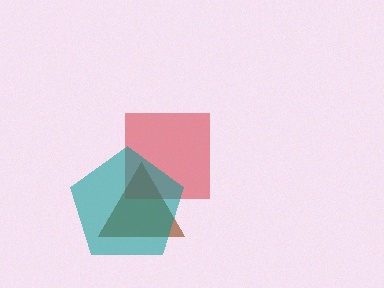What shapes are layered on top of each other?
The layered shapes are: a brown triangle, a red square, a teal pentagon.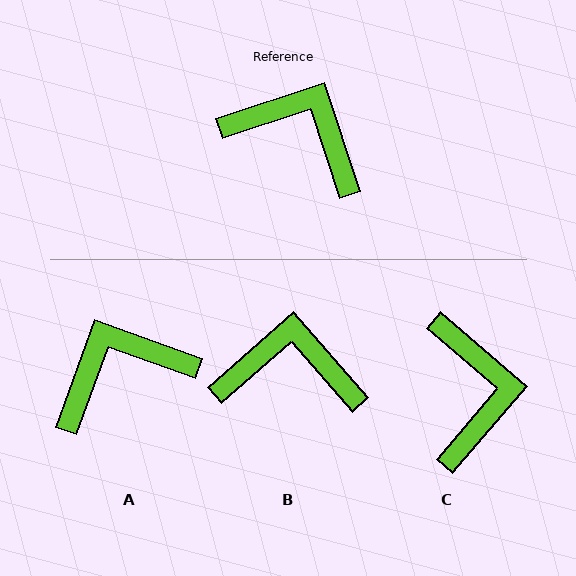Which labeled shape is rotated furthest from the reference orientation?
C, about 59 degrees away.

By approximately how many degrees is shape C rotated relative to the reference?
Approximately 59 degrees clockwise.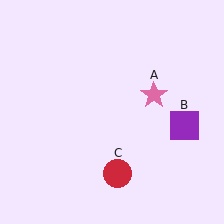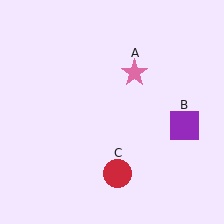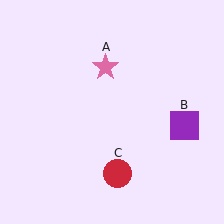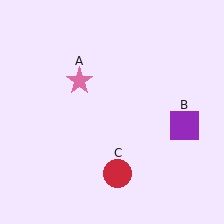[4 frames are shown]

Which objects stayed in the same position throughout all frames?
Purple square (object B) and red circle (object C) remained stationary.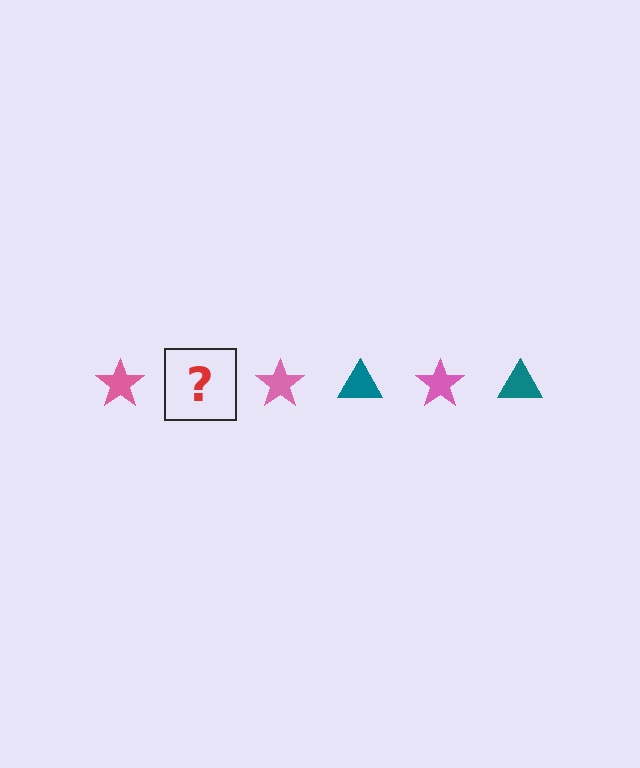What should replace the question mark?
The question mark should be replaced with a teal triangle.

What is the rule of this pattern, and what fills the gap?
The rule is that the pattern alternates between pink star and teal triangle. The gap should be filled with a teal triangle.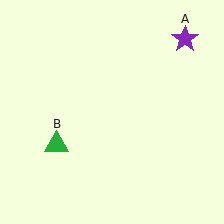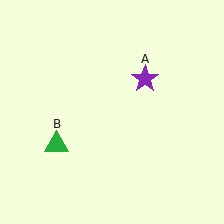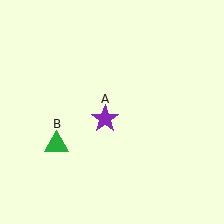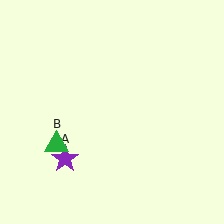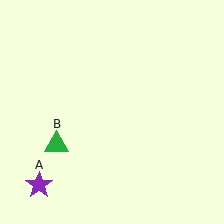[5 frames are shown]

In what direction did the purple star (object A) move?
The purple star (object A) moved down and to the left.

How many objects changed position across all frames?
1 object changed position: purple star (object A).